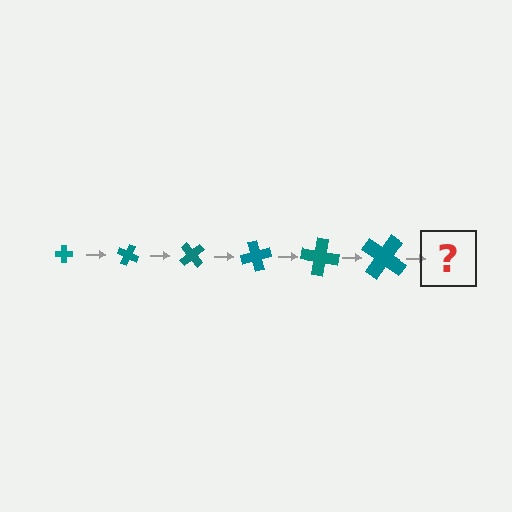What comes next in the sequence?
The next element should be a cross, larger than the previous one and rotated 150 degrees from the start.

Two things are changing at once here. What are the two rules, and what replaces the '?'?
The two rules are that the cross grows larger each step and it rotates 25 degrees each step. The '?' should be a cross, larger than the previous one and rotated 150 degrees from the start.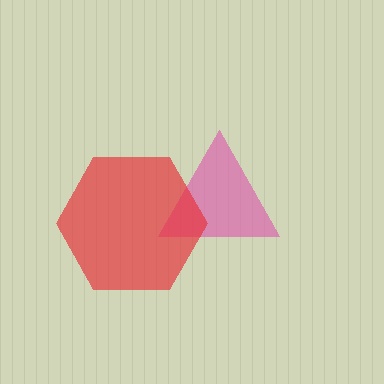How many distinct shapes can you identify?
There are 2 distinct shapes: a pink triangle, a red hexagon.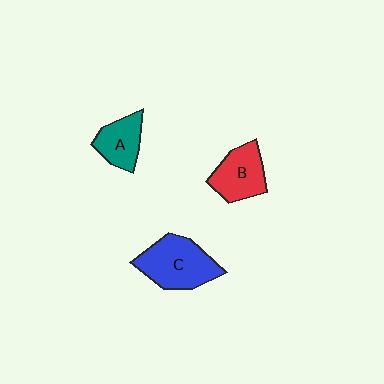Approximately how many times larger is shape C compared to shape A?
Approximately 1.6 times.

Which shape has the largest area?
Shape C (blue).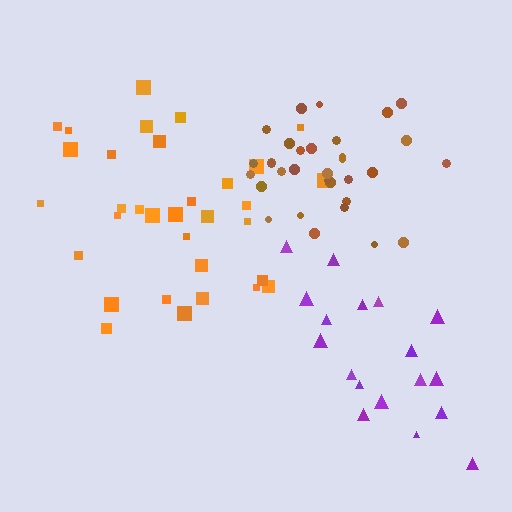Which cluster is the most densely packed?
Brown.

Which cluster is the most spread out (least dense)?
Purple.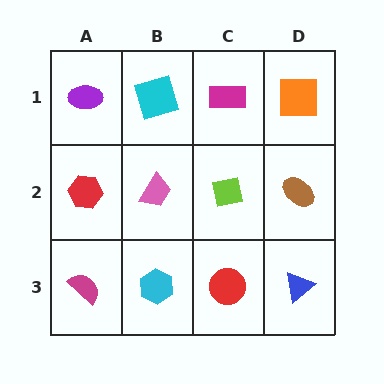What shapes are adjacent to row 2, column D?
An orange square (row 1, column D), a blue triangle (row 3, column D), a lime square (row 2, column C).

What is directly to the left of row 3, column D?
A red circle.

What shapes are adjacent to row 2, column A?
A purple ellipse (row 1, column A), a magenta semicircle (row 3, column A), a pink trapezoid (row 2, column B).